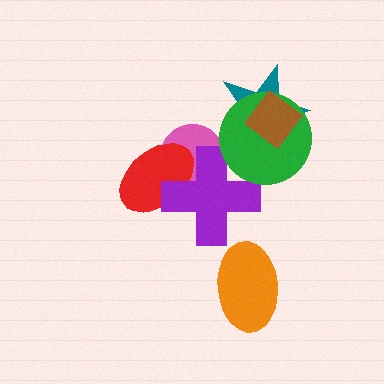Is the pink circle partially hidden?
Yes, it is partially covered by another shape.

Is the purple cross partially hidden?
Yes, it is partially covered by another shape.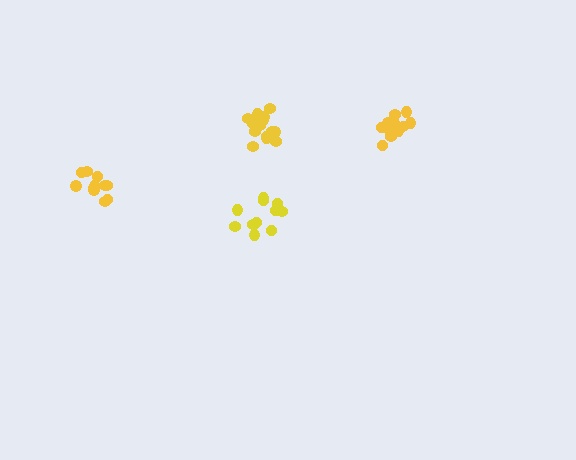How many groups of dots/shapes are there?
There are 4 groups.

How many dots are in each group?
Group 1: 14 dots, Group 2: 12 dots, Group 3: 11 dots, Group 4: 14 dots (51 total).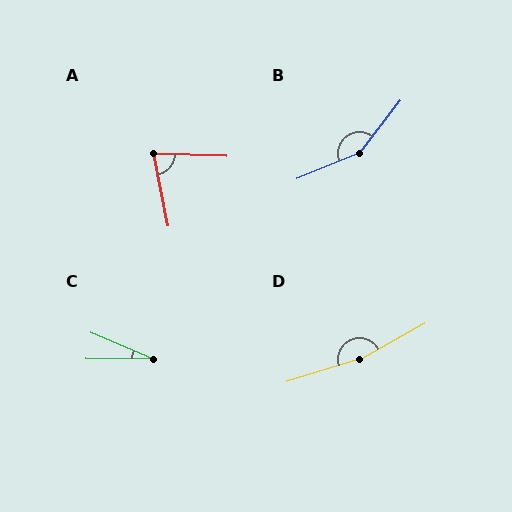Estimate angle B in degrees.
Approximately 150 degrees.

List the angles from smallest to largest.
C (23°), A (77°), B (150°), D (168°).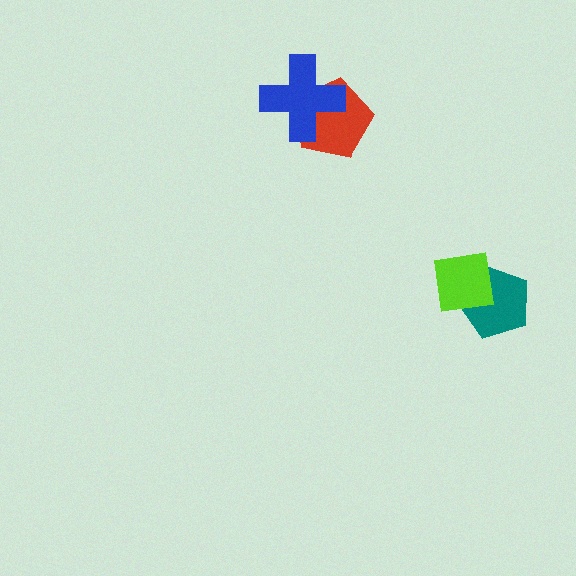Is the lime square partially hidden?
No, no other shape covers it.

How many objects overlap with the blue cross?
1 object overlaps with the blue cross.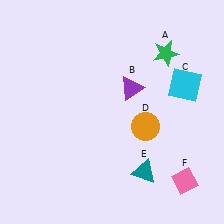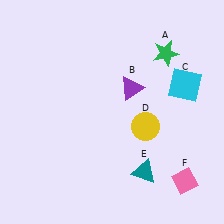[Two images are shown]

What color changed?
The circle (D) changed from orange in Image 1 to yellow in Image 2.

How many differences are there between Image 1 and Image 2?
There is 1 difference between the two images.